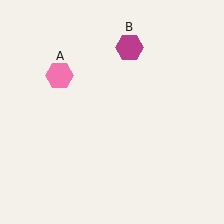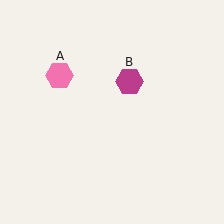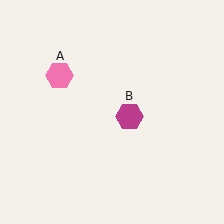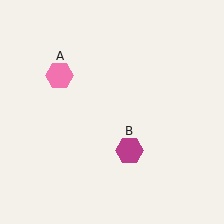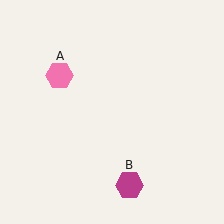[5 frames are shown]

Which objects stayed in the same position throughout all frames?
Pink hexagon (object A) remained stationary.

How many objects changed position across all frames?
1 object changed position: magenta hexagon (object B).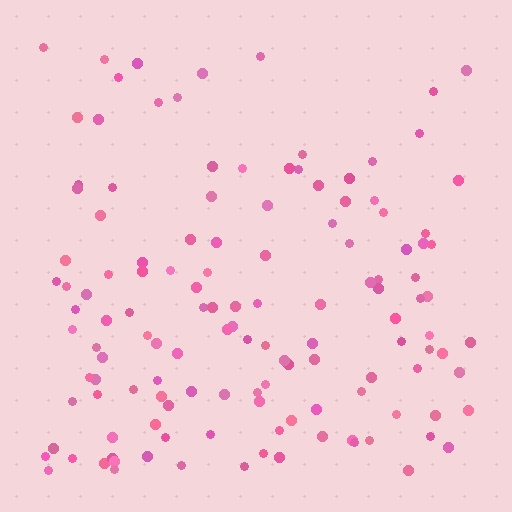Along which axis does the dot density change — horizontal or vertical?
Vertical.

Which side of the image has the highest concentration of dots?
The bottom.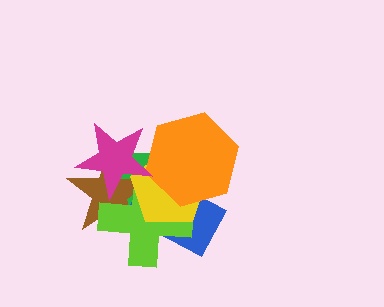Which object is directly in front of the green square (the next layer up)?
The brown star is directly in front of the green square.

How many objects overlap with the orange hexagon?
5 objects overlap with the orange hexagon.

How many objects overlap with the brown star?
5 objects overlap with the brown star.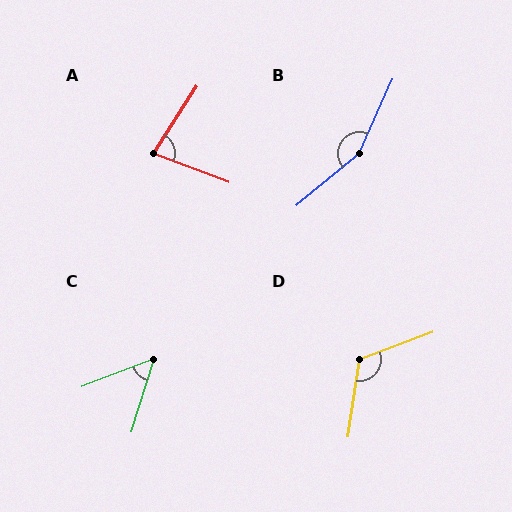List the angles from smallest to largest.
C (52°), A (78°), D (119°), B (154°).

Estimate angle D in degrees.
Approximately 119 degrees.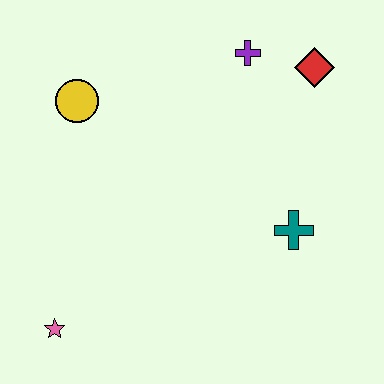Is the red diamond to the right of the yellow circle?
Yes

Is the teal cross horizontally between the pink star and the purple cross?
No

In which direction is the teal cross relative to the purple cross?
The teal cross is below the purple cross.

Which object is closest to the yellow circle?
The purple cross is closest to the yellow circle.